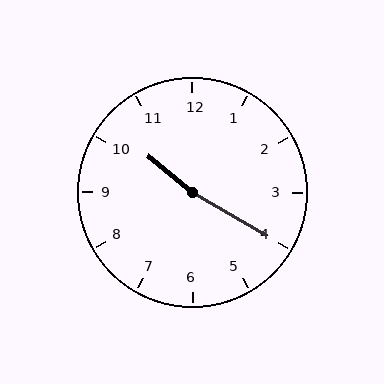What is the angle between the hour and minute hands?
Approximately 170 degrees.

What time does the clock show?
10:20.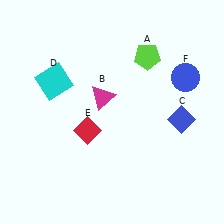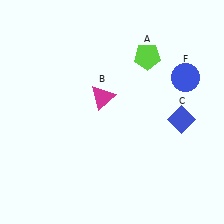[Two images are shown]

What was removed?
The red diamond (E), the cyan square (D) were removed in Image 2.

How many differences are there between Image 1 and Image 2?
There are 2 differences between the two images.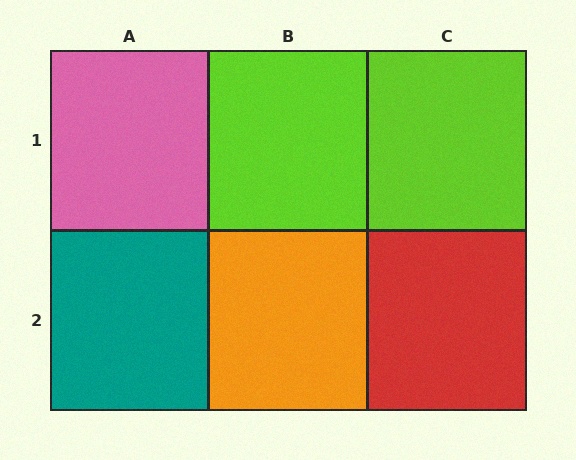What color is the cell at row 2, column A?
Teal.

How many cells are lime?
2 cells are lime.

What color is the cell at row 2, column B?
Orange.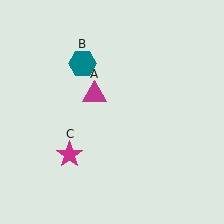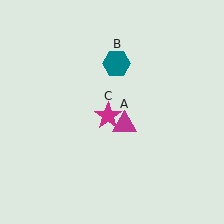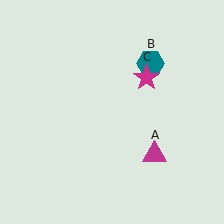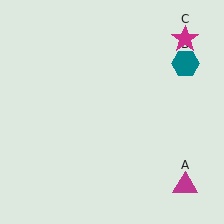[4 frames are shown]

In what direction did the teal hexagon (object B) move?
The teal hexagon (object B) moved right.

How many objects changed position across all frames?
3 objects changed position: magenta triangle (object A), teal hexagon (object B), magenta star (object C).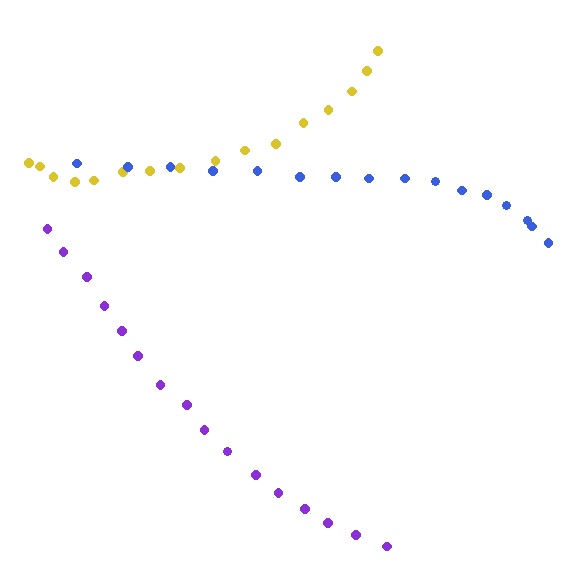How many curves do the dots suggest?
There are 3 distinct paths.